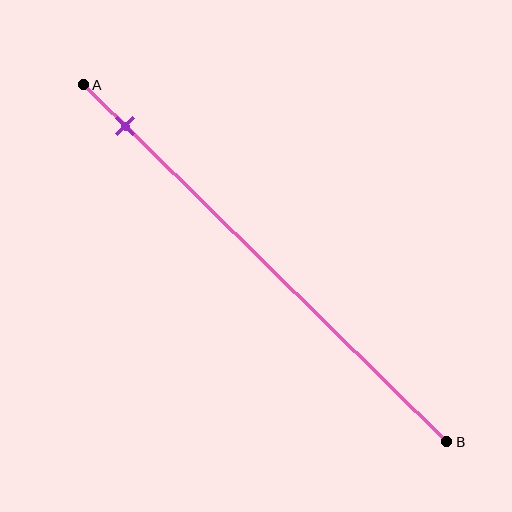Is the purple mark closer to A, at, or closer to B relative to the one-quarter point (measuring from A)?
The purple mark is closer to point A than the one-quarter point of segment AB.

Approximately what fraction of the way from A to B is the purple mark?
The purple mark is approximately 10% of the way from A to B.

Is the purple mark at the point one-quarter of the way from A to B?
No, the mark is at about 10% from A, not at the 25% one-quarter point.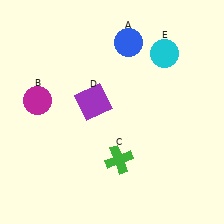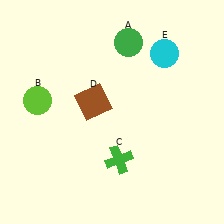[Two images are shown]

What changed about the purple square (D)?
In Image 1, D is purple. In Image 2, it changed to brown.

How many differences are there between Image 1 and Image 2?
There are 3 differences between the two images.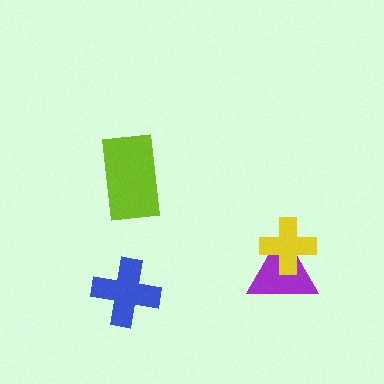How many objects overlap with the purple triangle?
1 object overlaps with the purple triangle.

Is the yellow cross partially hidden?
No, no other shape covers it.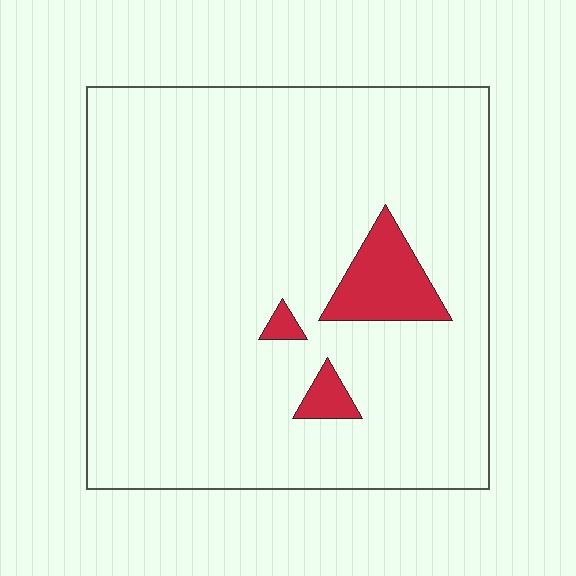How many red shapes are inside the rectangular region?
3.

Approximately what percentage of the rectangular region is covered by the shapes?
Approximately 5%.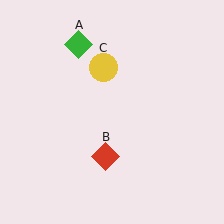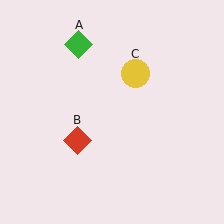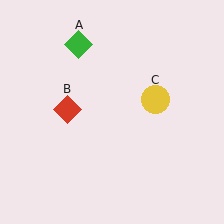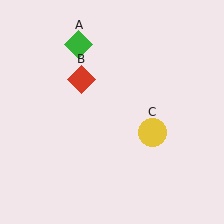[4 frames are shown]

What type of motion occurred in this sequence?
The red diamond (object B), yellow circle (object C) rotated clockwise around the center of the scene.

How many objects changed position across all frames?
2 objects changed position: red diamond (object B), yellow circle (object C).